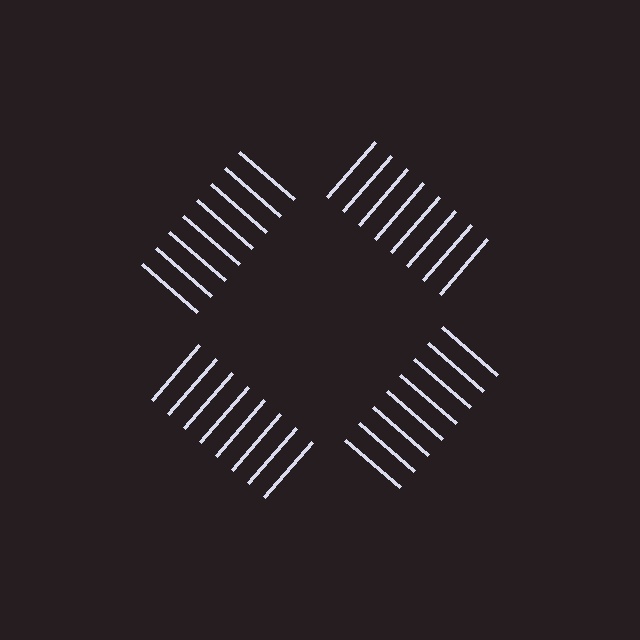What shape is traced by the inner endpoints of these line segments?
An illusory square — the line segments terminate on its edges but no continuous stroke is drawn.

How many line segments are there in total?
32 — 8 along each of the 4 edges.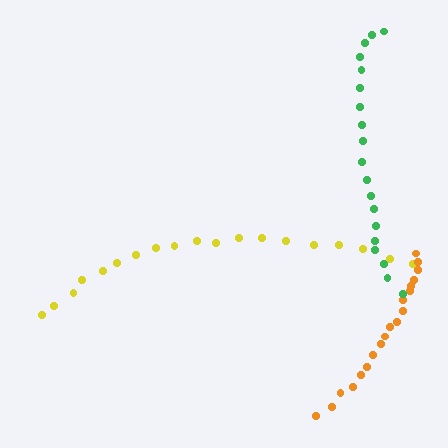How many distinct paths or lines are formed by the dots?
There are 3 distinct paths.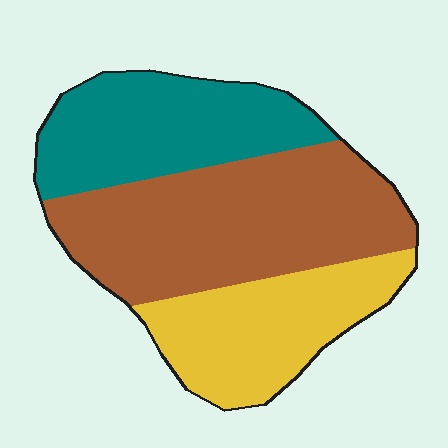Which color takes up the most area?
Brown, at roughly 45%.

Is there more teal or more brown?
Brown.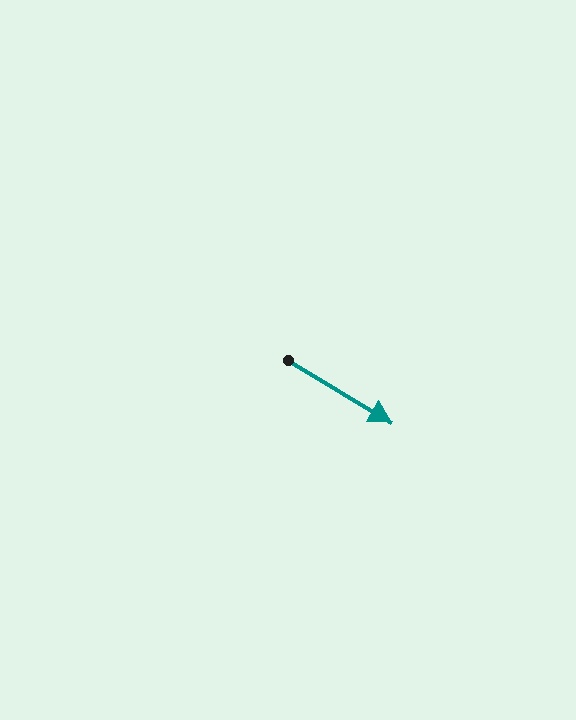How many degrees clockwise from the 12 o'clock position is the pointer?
Approximately 121 degrees.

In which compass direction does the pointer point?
Southeast.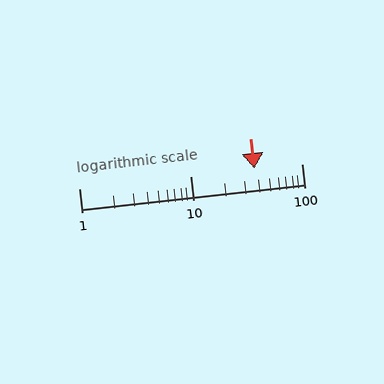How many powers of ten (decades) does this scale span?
The scale spans 2 decades, from 1 to 100.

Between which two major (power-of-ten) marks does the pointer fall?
The pointer is between 10 and 100.